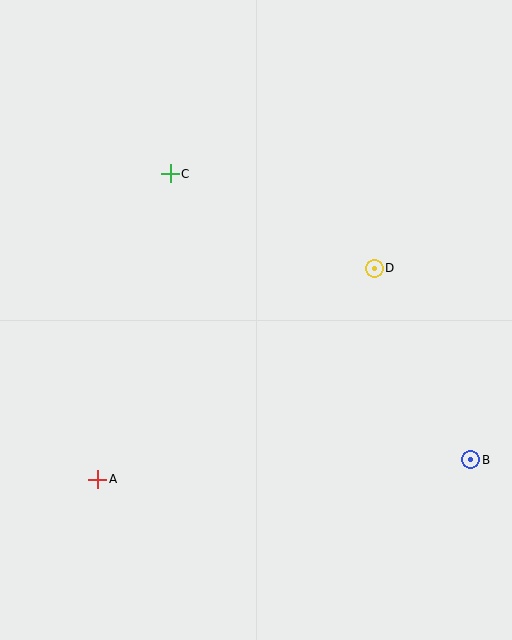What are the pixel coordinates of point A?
Point A is at (98, 479).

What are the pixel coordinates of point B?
Point B is at (471, 460).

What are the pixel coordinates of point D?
Point D is at (374, 268).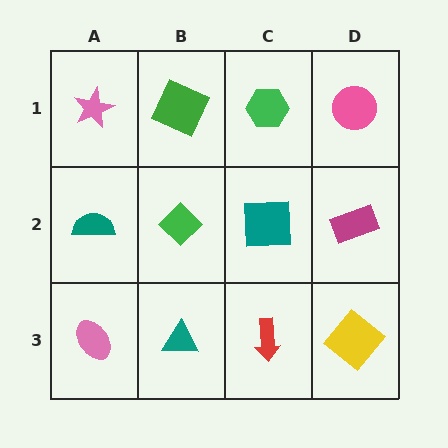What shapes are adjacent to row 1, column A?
A teal semicircle (row 2, column A), a green square (row 1, column B).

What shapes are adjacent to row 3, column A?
A teal semicircle (row 2, column A), a teal triangle (row 3, column B).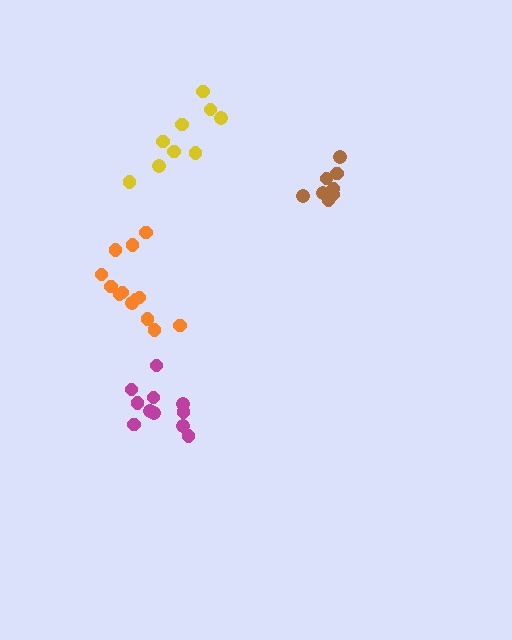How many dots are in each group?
Group 1: 9 dots, Group 2: 8 dots, Group 3: 11 dots, Group 4: 13 dots (41 total).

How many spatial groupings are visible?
There are 4 spatial groupings.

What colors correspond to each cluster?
The clusters are colored: yellow, brown, magenta, orange.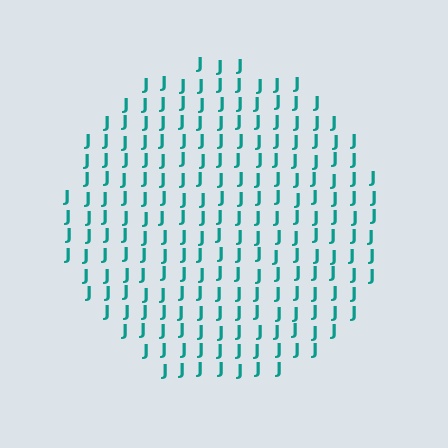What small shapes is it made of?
It is made of small letter J's.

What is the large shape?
The large shape is a circle.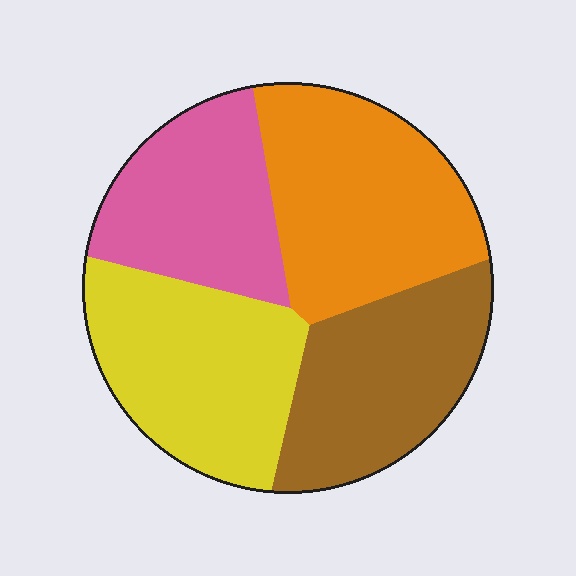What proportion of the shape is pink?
Pink takes up about one fifth (1/5) of the shape.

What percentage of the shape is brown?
Brown takes up less than a quarter of the shape.